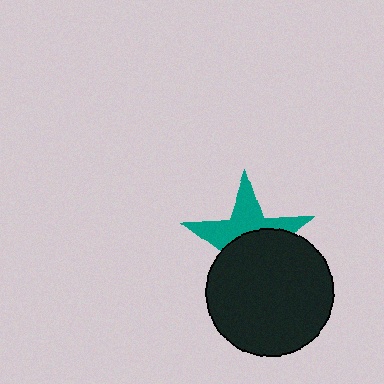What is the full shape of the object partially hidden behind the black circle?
The partially hidden object is a teal star.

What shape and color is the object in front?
The object in front is a black circle.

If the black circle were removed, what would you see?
You would see the complete teal star.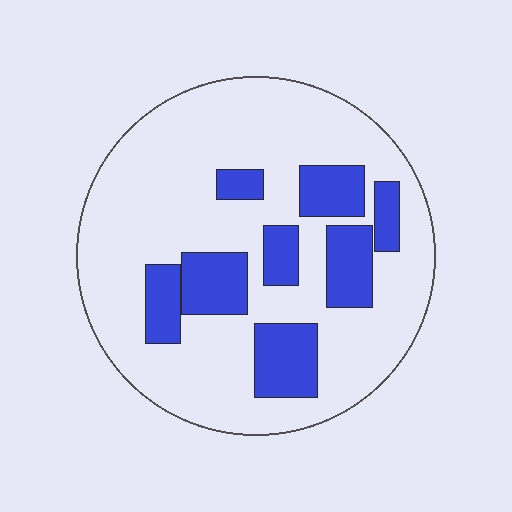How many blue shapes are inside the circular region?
8.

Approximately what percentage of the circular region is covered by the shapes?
Approximately 25%.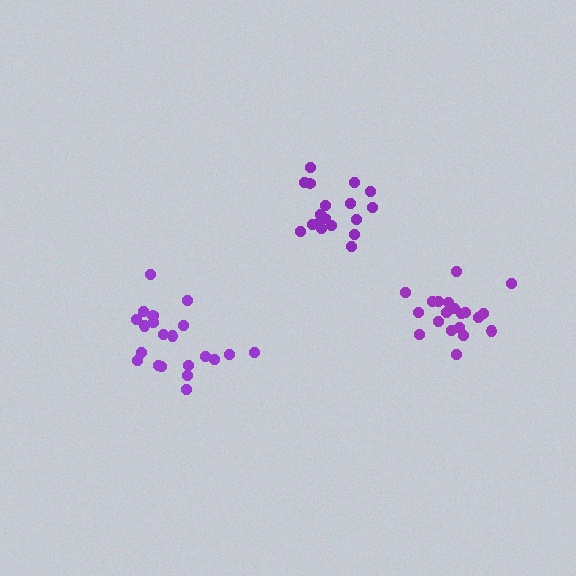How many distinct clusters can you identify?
There are 3 distinct clusters.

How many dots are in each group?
Group 1: 18 dots, Group 2: 21 dots, Group 3: 20 dots (59 total).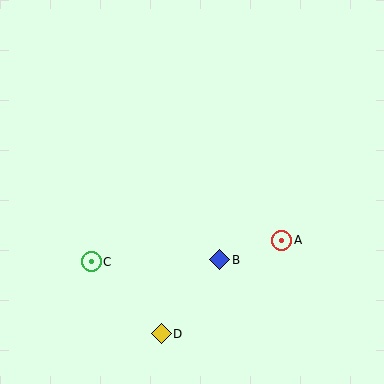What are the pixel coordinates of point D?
Point D is at (161, 334).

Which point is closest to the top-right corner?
Point A is closest to the top-right corner.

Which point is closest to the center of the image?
Point B at (220, 260) is closest to the center.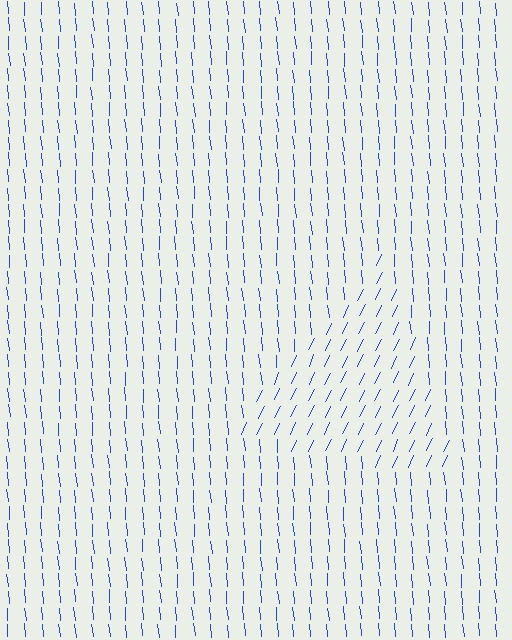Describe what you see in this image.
The image is filled with small blue line segments. A triangle region in the image has lines oriented differently from the surrounding lines, creating a visible texture boundary.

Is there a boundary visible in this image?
Yes, there is a texture boundary formed by a change in line orientation.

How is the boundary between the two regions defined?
The boundary is defined purely by a change in line orientation (approximately 30 degrees difference). All lines are the same color and thickness.